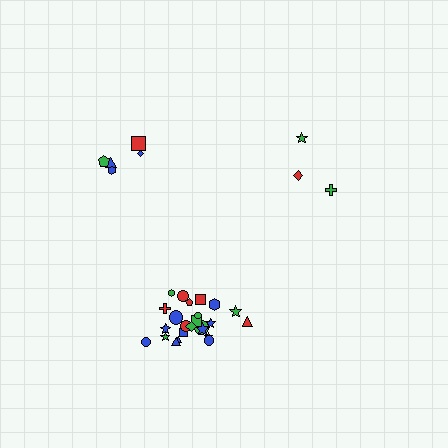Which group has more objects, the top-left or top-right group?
The top-left group.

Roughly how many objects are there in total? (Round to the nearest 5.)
Roughly 35 objects in total.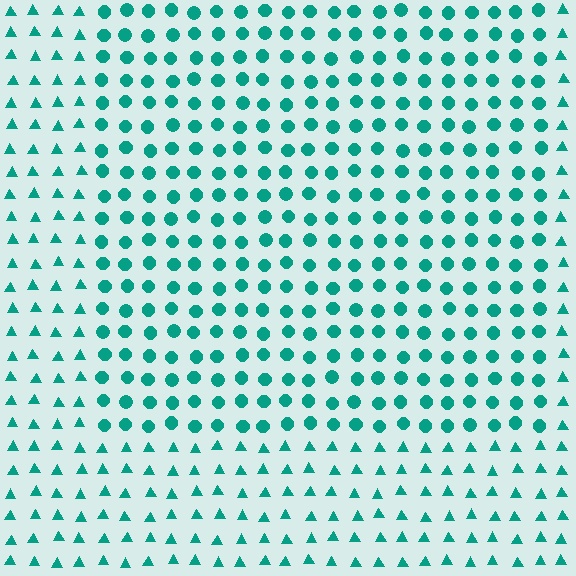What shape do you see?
I see a rectangle.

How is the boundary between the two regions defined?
The boundary is defined by a change in element shape: circles inside vs. triangles outside. All elements share the same color and spacing.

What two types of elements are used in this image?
The image uses circles inside the rectangle region and triangles outside it.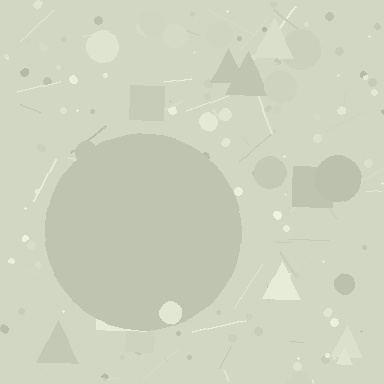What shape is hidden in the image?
A circle is hidden in the image.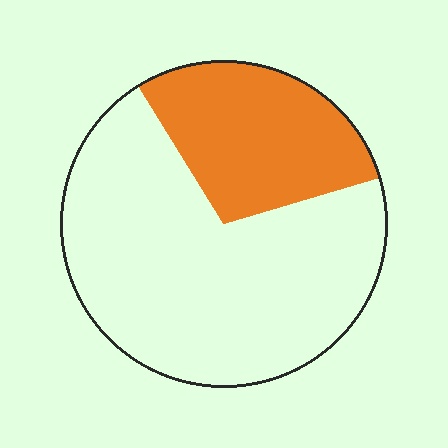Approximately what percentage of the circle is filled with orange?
Approximately 30%.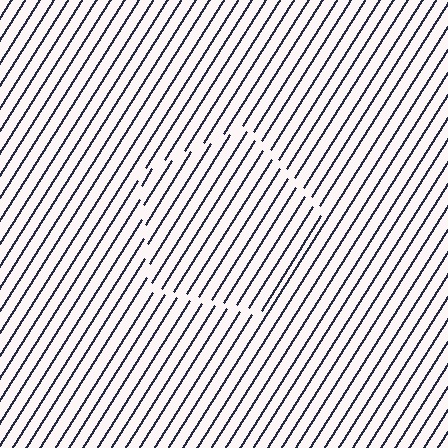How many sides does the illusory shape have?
5 sides — the line-ends trace a pentagon.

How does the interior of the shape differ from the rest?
The interior of the shape contains the same grating, shifted by half a period — the contour is defined by the phase discontinuity where line-ends from the inner and outer gratings abut.